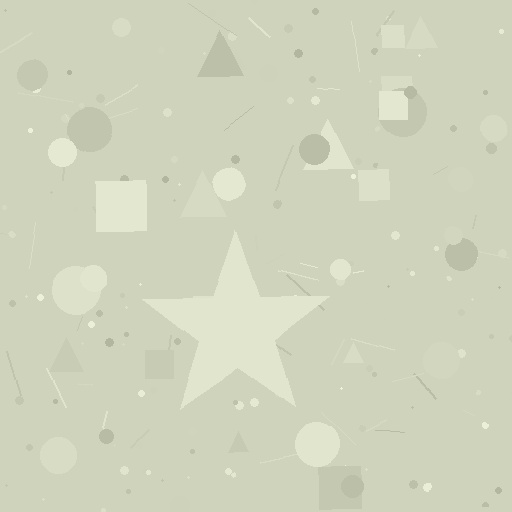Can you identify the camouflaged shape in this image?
The camouflaged shape is a star.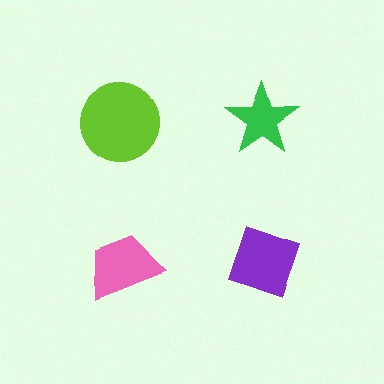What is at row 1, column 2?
A green star.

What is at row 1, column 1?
A lime circle.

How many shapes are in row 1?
2 shapes.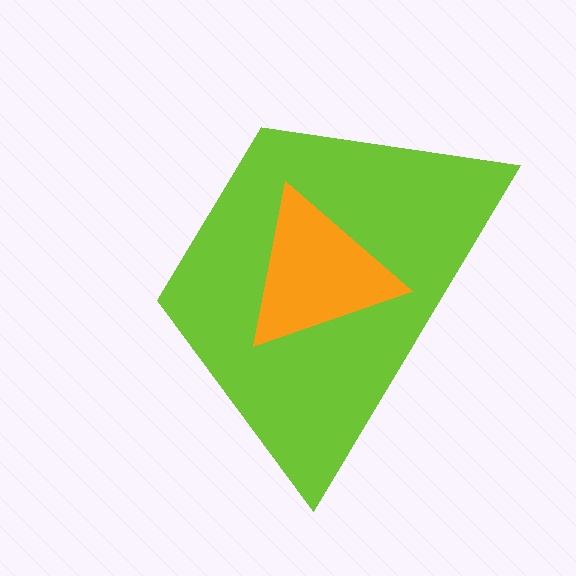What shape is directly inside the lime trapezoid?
The orange triangle.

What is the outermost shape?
The lime trapezoid.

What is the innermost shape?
The orange triangle.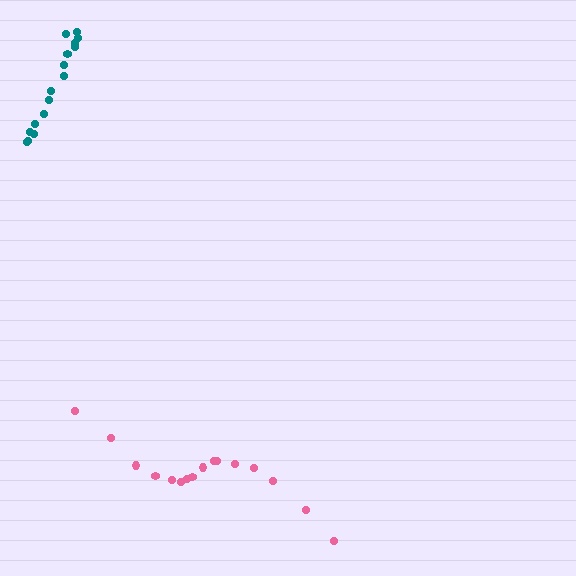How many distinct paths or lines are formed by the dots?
There are 2 distinct paths.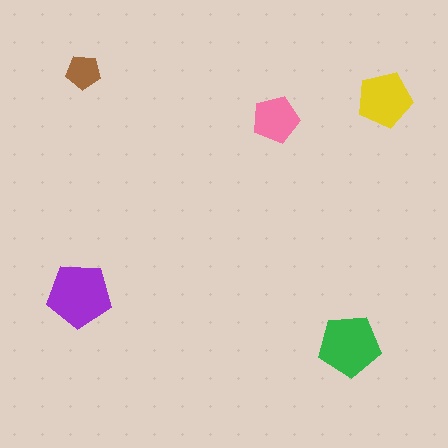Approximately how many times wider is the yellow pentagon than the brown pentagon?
About 1.5 times wider.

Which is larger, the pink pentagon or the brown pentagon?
The pink one.